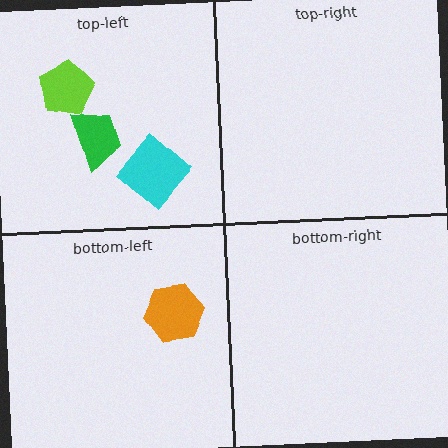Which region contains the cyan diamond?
The top-left region.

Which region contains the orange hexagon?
The bottom-left region.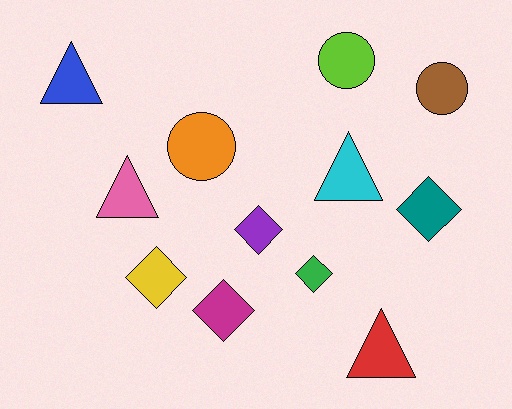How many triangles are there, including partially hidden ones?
There are 4 triangles.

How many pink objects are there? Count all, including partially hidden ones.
There is 1 pink object.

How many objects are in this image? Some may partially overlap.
There are 12 objects.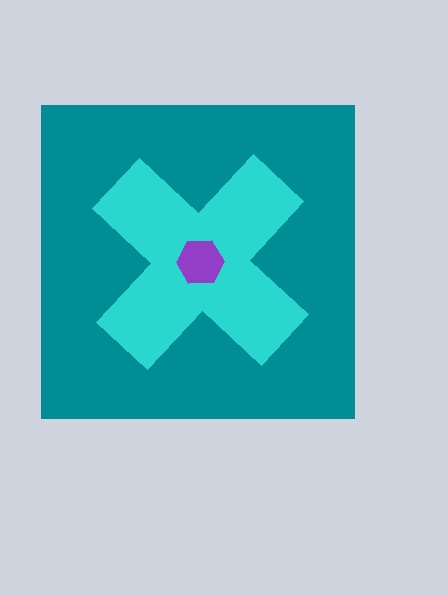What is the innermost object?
The purple hexagon.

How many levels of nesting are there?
3.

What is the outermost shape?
The teal square.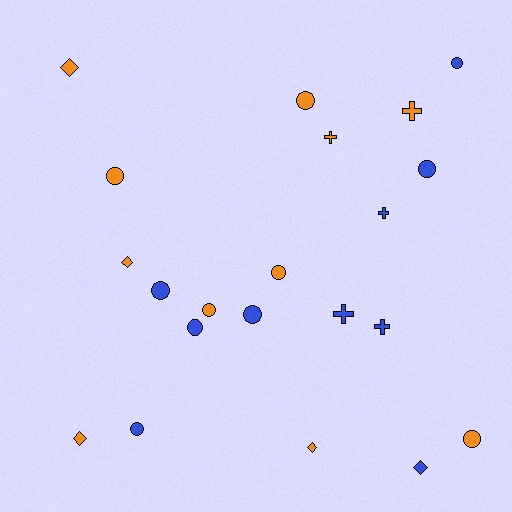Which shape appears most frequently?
Circle, with 11 objects.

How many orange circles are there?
There are 5 orange circles.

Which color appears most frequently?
Orange, with 11 objects.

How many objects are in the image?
There are 21 objects.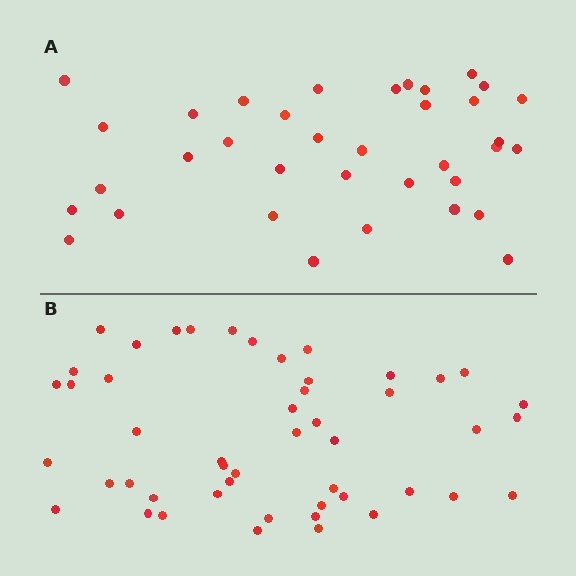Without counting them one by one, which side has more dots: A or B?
Region B (the bottom region) has more dots.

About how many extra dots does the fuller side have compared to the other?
Region B has approximately 15 more dots than region A.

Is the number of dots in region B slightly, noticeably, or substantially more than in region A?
Region B has noticeably more, but not dramatically so. The ratio is roughly 1.4 to 1.